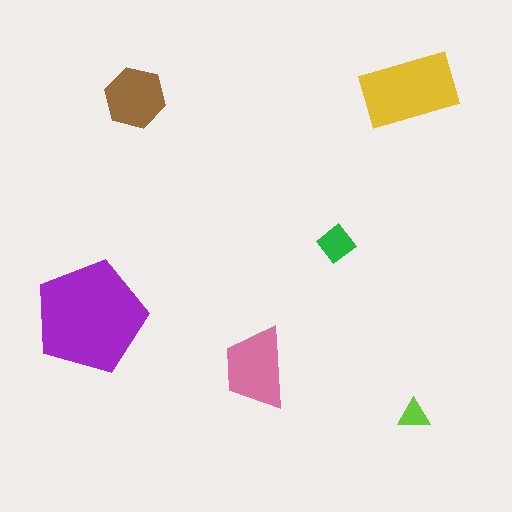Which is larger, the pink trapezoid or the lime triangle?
The pink trapezoid.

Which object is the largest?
The purple pentagon.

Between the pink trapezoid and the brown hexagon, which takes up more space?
The pink trapezoid.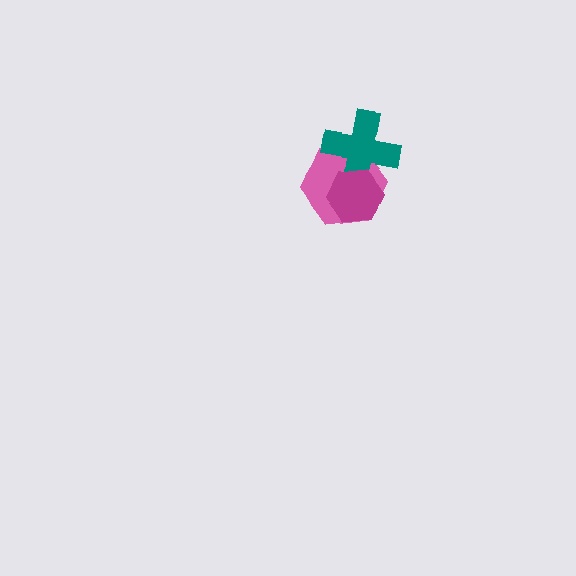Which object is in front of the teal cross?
The magenta hexagon is in front of the teal cross.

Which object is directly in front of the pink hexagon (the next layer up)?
The teal cross is directly in front of the pink hexagon.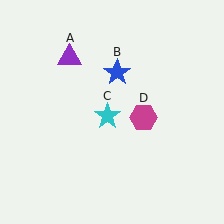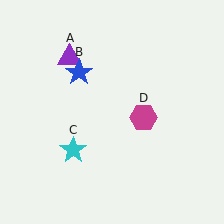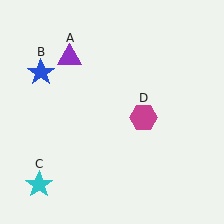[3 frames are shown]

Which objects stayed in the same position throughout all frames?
Purple triangle (object A) and magenta hexagon (object D) remained stationary.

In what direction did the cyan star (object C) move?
The cyan star (object C) moved down and to the left.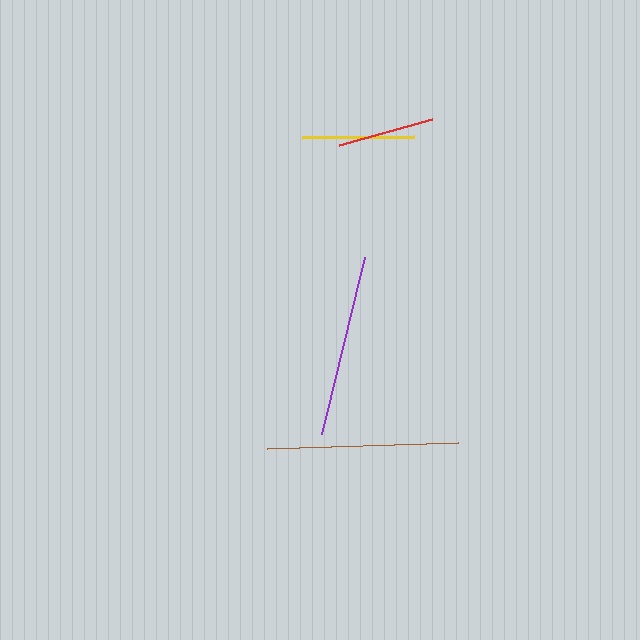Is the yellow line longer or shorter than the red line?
The yellow line is longer than the red line.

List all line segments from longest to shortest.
From longest to shortest: brown, purple, yellow, red.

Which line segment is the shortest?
The red line is the shortest at approximately 96 pixels.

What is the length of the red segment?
The red segment is approximately 96 pixels long.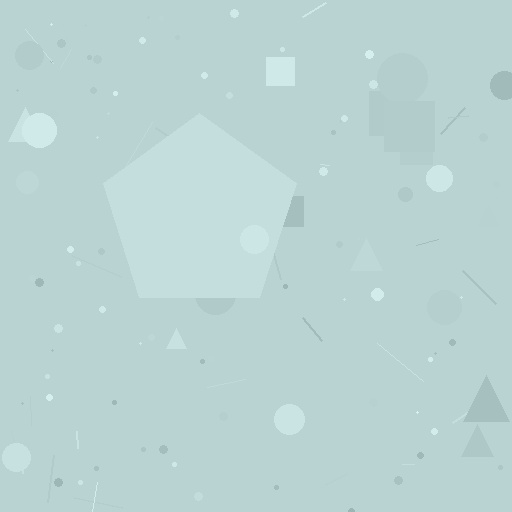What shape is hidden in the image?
A pentagon is hidden in the image.